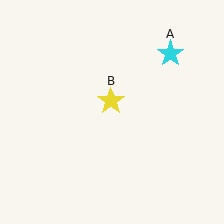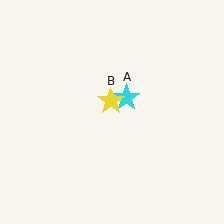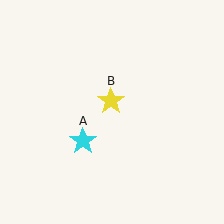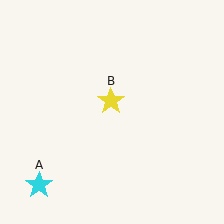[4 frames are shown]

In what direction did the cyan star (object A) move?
The cyan star (object A) moved down and to the left.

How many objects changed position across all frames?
1 object changed position: cyan star (object A).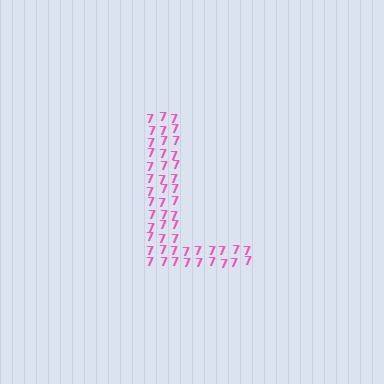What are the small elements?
The small elements are digit 7's.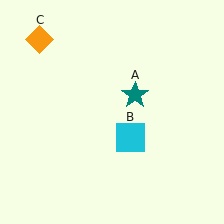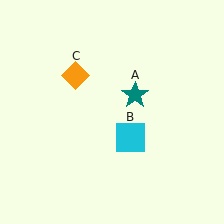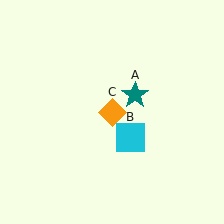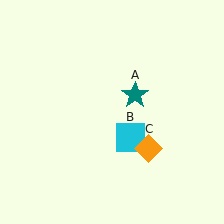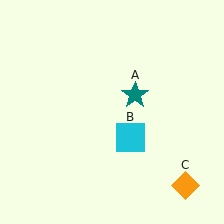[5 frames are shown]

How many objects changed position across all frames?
1 object changed position: orange diamond (object C).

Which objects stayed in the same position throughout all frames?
Teal star (object A) and cyan square (object B) remained stationary.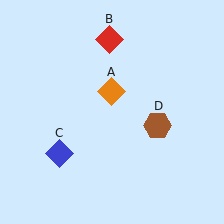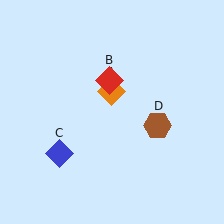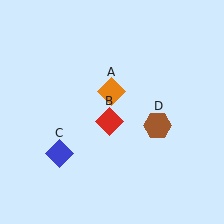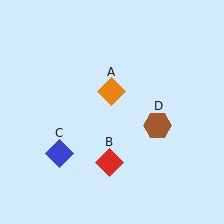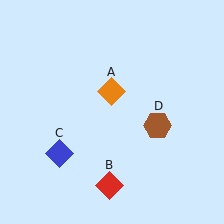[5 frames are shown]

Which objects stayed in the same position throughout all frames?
Orange diamond (object A) and blue diamond (object C) and brown hexagon (object D) remained stationary.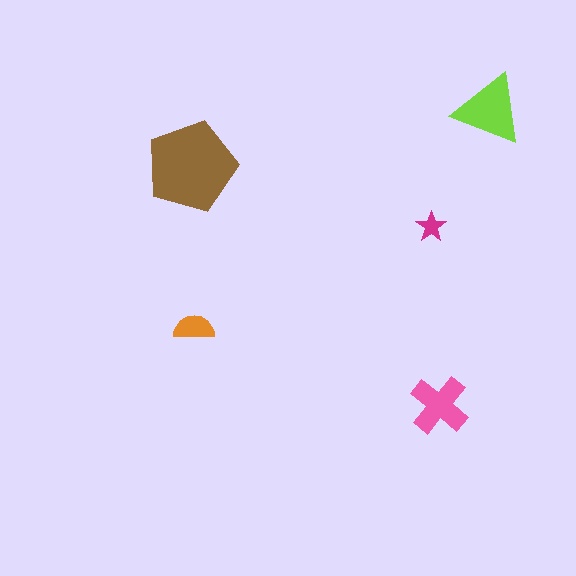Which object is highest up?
The lime triangle is topmost.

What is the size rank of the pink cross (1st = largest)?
3rd.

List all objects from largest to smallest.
The brown pentagon, the lime triangle, the pink cross, the orange semicircle, the magenta star.